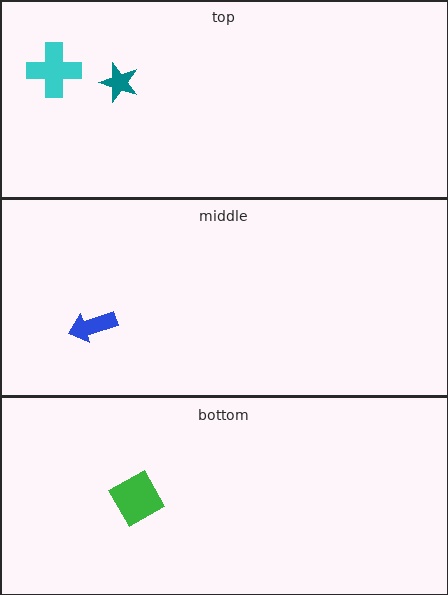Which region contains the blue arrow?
The middle region.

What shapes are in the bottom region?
The green diamond.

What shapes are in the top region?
The teal star, the cyan cross.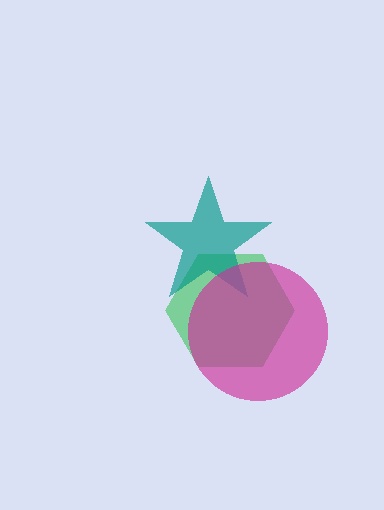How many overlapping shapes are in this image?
There are 3 overlapping shapes in the image.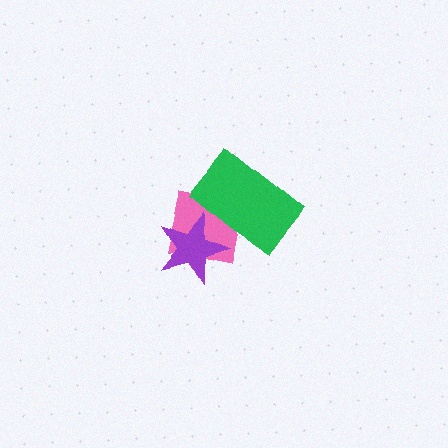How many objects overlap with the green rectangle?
2 objects overlap with the green rectangle.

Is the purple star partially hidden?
Yes, it is partially covered by another shape.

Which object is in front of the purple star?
The green rectangle is in front of the purple star.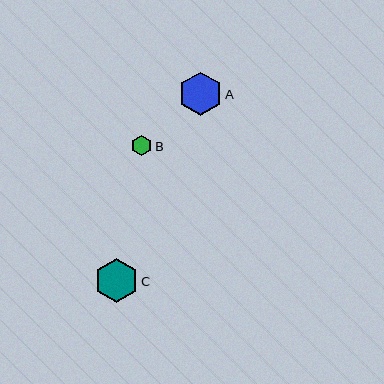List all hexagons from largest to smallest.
From largest to smallest: C, A, B.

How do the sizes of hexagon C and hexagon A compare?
Hexagon C and hexagon A are approximately the same size.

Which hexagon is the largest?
Hexagon C is the largest with a size of approximately 44 pixels.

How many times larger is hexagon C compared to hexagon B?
Hexagon C is approximately 2.1 times the size of hexagon B.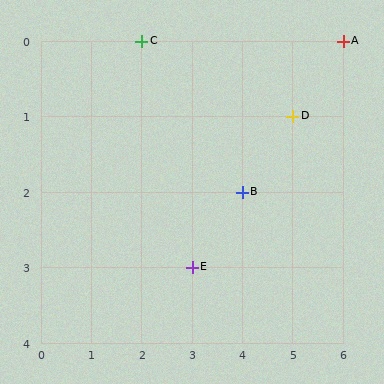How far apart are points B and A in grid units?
Points B and A are 2 columns and 2 rows apart (about 2.8 grid units diagonally).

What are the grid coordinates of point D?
Point D is at grid coordinates (5, 1).